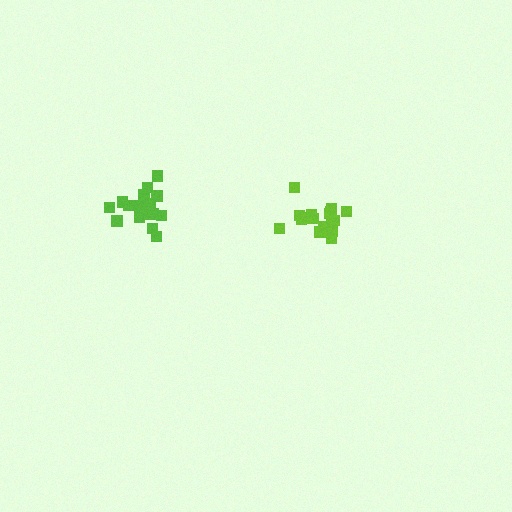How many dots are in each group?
Group 1: 17 dots, Group 2: 18 dots (35 total).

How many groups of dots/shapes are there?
There are 2 groups.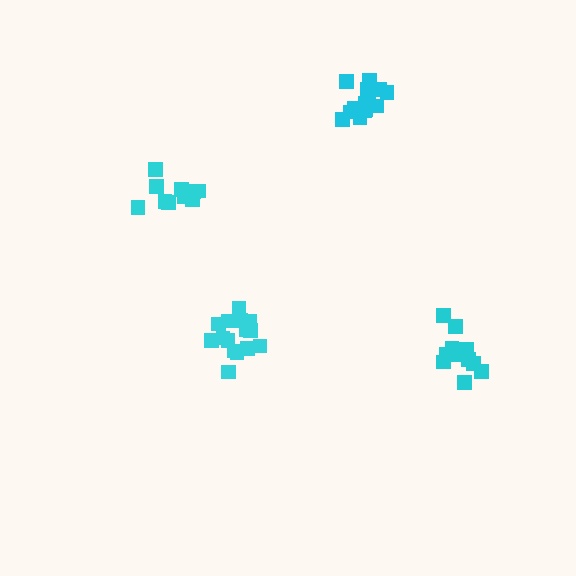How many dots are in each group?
Group 1: 11 dots, Group 2: 14 dots, Group 3: 15 dots, Group 4: 12 dots (52 total).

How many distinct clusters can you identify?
There are 4 distinct clusters.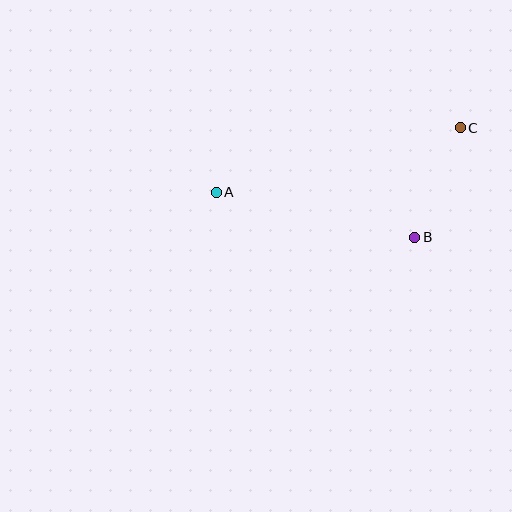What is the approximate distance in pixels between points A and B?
The distance between A and B is approximately 204 pixels.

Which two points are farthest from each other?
Points A and C are farthest from each other.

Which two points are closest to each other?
Points B and C are closest to each other.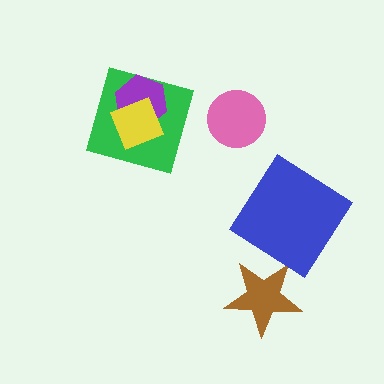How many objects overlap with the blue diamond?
0 objects overlap with the blue diamond.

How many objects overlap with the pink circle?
0 objects overlap with the pink circle.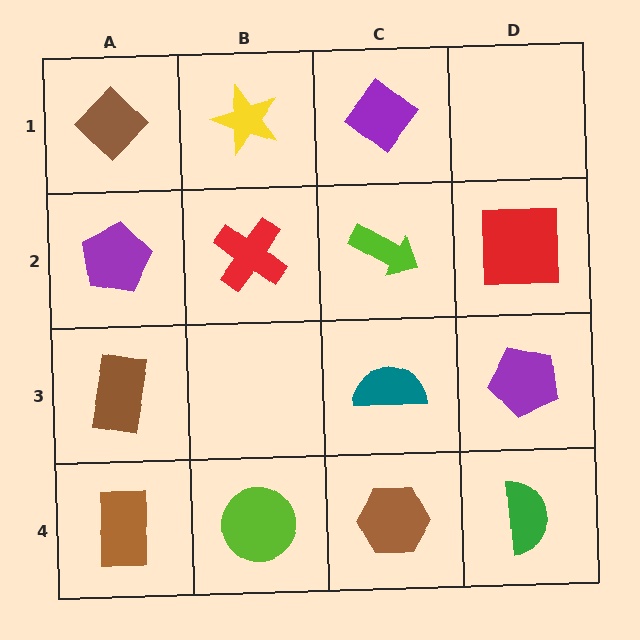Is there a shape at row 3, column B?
No, that cell is empty.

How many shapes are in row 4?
4 shapes.